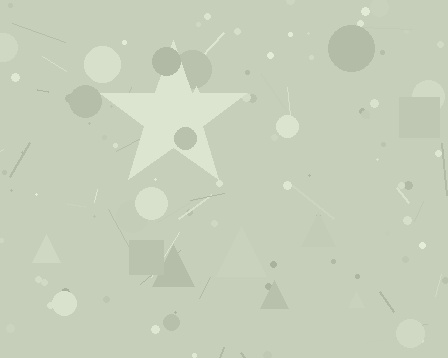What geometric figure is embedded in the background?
A star is embedded in the background.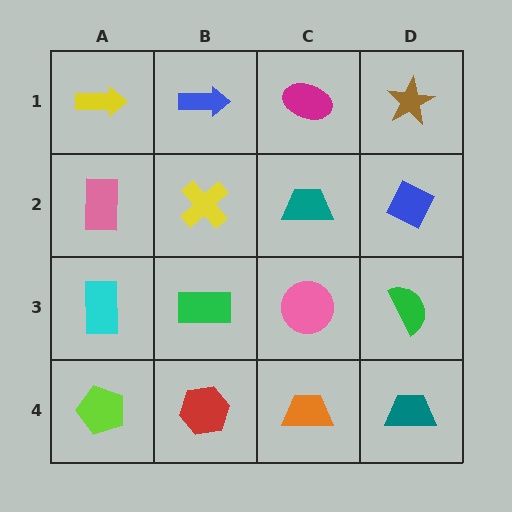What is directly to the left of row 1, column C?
A blue arrow.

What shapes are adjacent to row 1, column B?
A yellow cross (row 2, column B), a yellow arrow (row 1, column A), a magenta ellipse (row 1, column C).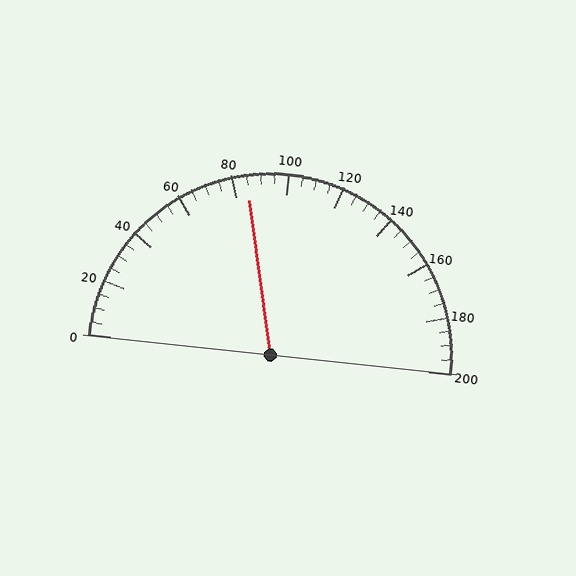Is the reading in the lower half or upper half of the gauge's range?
The reading is in the lower half of the range (0 to 200).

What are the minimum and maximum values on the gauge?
The gauge ranges from 0 to 200.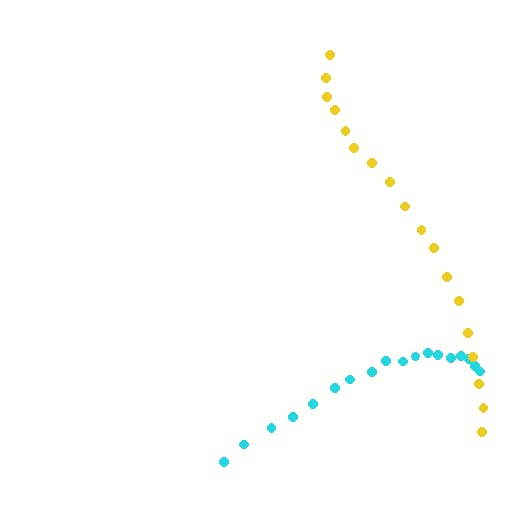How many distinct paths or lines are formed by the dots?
There are 2 distinct paths.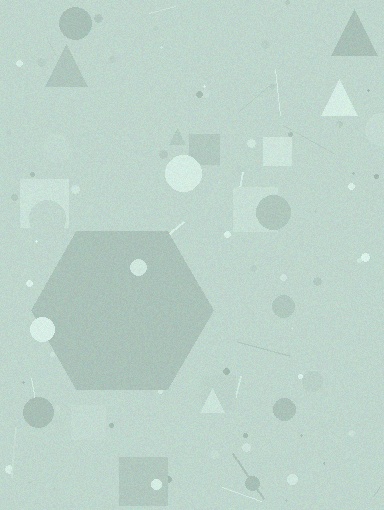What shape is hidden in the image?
A hexagon is hidden in the image.